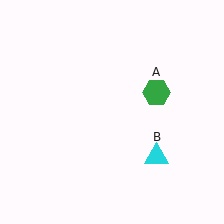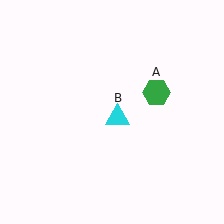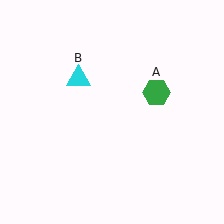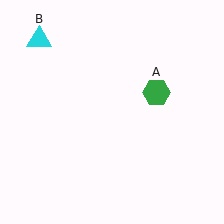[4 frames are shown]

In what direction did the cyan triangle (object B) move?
The cyan triangle (object B) moved up and to the left.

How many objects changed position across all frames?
1 object changed position: cyan triangle (object B).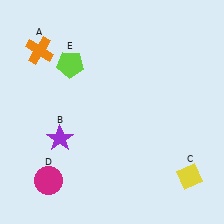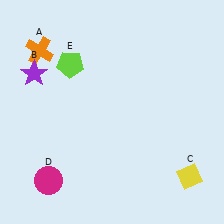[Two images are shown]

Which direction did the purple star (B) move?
The purple star (B) moved up.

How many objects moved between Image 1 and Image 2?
1 object moved between the two images.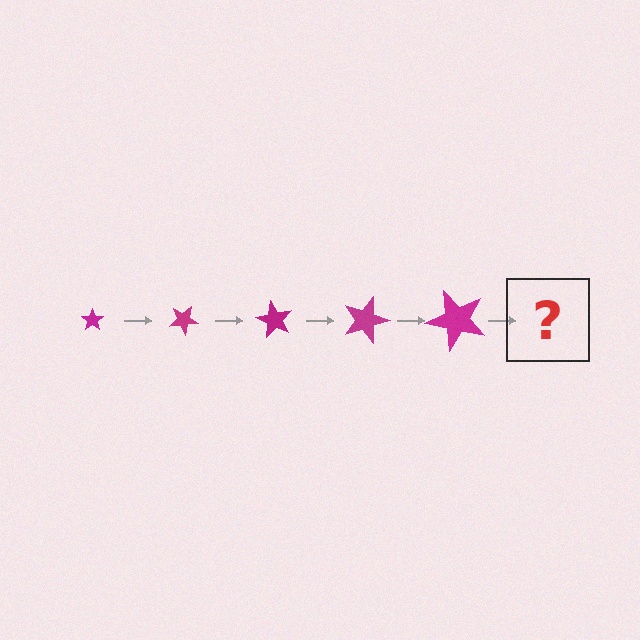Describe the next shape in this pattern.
It should be a star, larger than the previous one and rotated 150 degrees from the start.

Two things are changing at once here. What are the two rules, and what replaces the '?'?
The two rules are that the star grows larger each step and it rotates 30 degrees each step. The '?' should be a star, larger than the previous one and rotated 150 degrees from the start.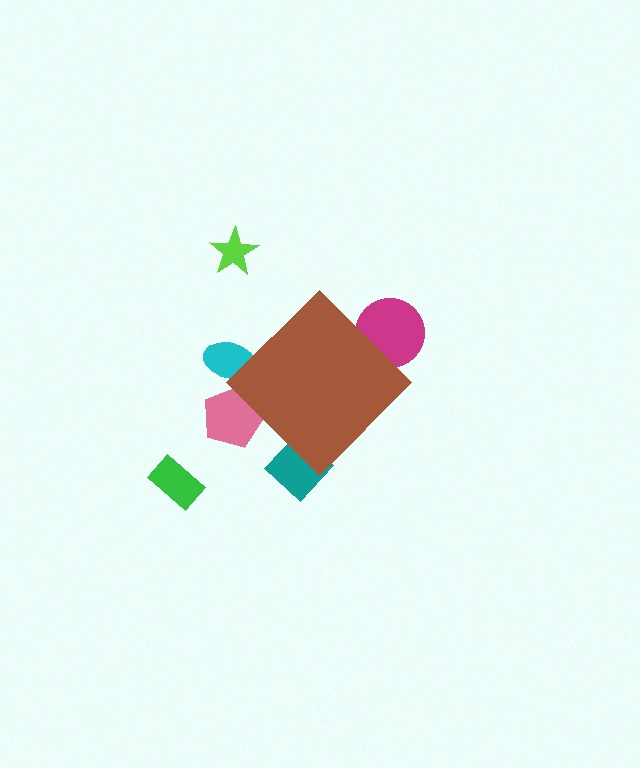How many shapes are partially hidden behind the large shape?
4 shapes are partially hidden.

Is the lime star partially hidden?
No, the lime star is fully visible.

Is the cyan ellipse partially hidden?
Yes, the cyan ellipse is partially hidden behind the brown diamond.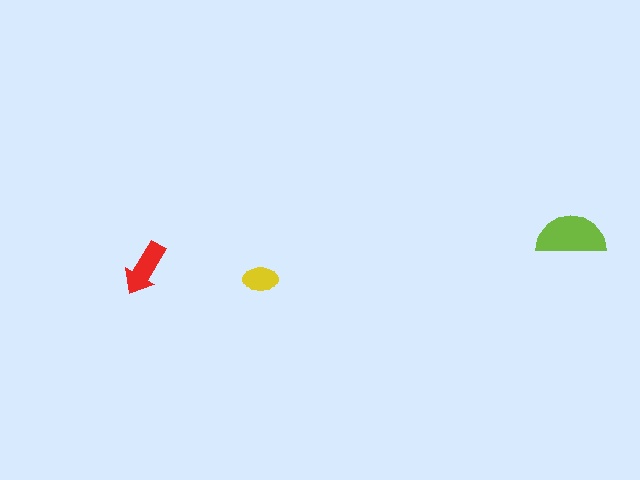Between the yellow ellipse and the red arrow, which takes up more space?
The red arrow.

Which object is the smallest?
The yellow ellipse.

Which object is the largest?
The lime semicircle.